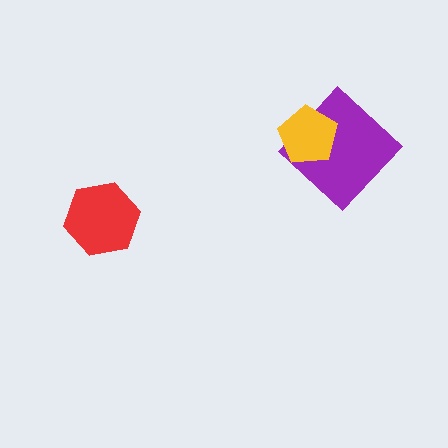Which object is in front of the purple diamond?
The yellow pentagon is in front of the purple diamond.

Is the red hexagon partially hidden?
No, no other shape covers it.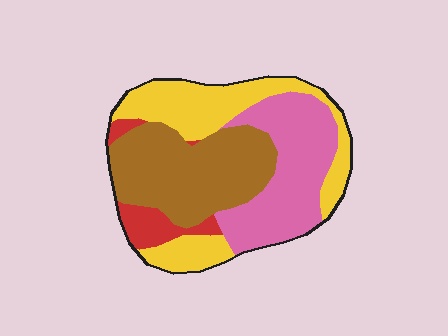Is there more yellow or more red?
Yellow.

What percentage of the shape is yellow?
Yellow takes up about one third (1/3) of the shape.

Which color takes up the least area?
Red, at roughly 10%.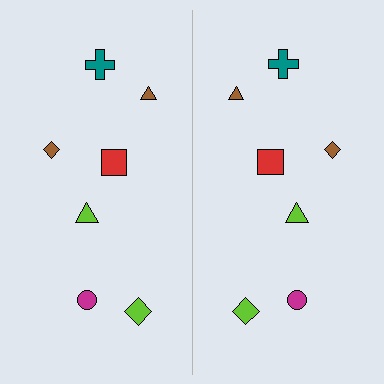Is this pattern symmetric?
Yes, this pattern has bilateral (reflection) symmetry.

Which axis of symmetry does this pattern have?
The pattern has a vertical axis of symmetry running through the center of the image.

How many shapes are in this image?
There are 14 shapes in this image.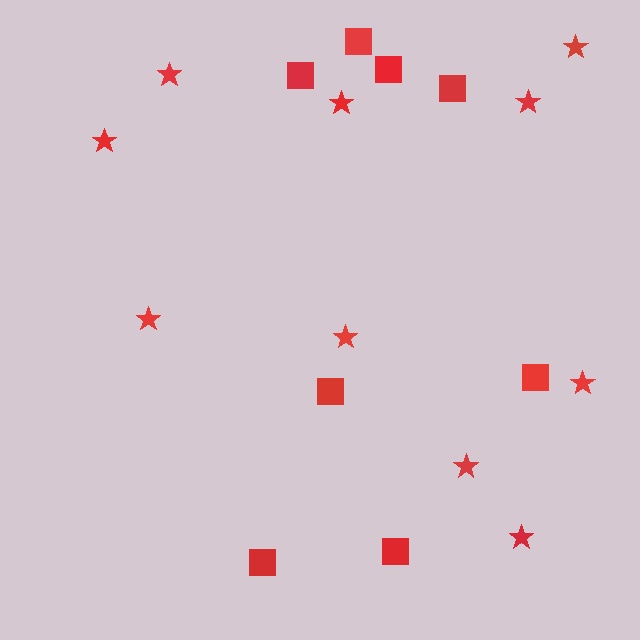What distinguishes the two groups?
There are 2 groups: one group of stars (10) and one group of squares (8).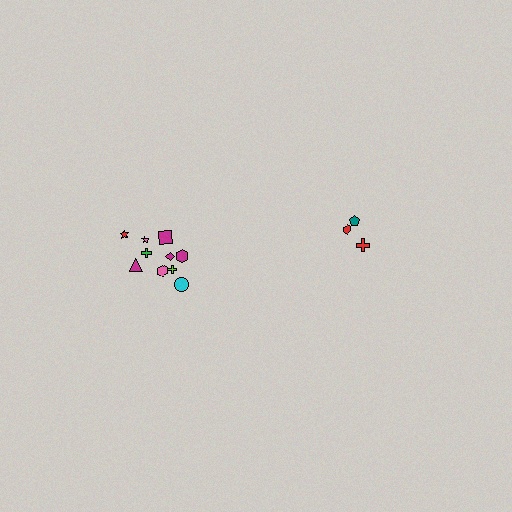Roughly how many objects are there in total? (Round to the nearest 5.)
Roughly 15 objects in total.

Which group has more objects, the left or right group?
The left group.